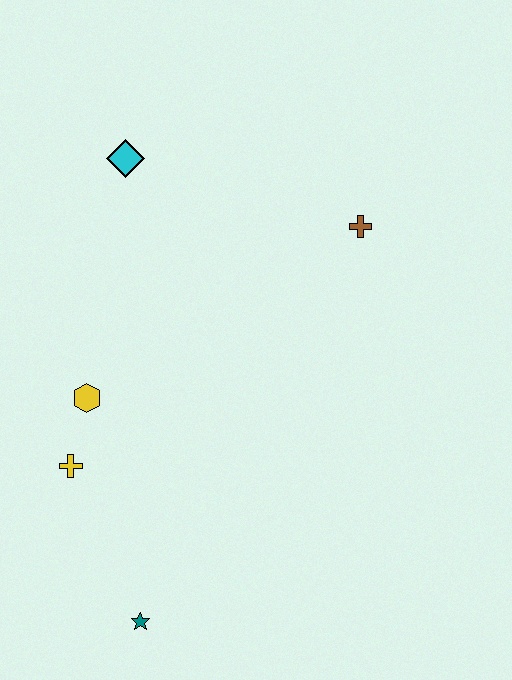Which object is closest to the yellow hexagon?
The yellow cross is closest to the yellow hexagon.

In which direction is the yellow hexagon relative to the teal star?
The yellow hexagon is above the teal star.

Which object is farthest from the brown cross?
The teal star is farthest from the brown cross.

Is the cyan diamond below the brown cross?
No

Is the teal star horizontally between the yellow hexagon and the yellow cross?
No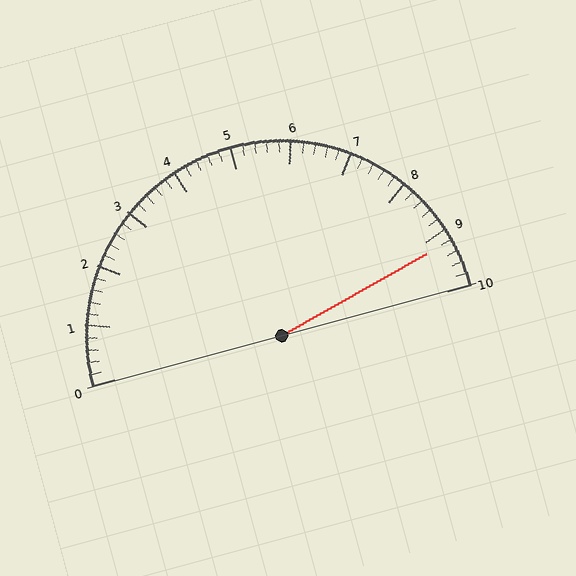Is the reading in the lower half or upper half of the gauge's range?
The reading is in the upper half of the range (0 to 10).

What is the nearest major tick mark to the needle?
The nearest major tick mark is 9.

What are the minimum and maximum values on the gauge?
The gauge ranges from 0 to 10.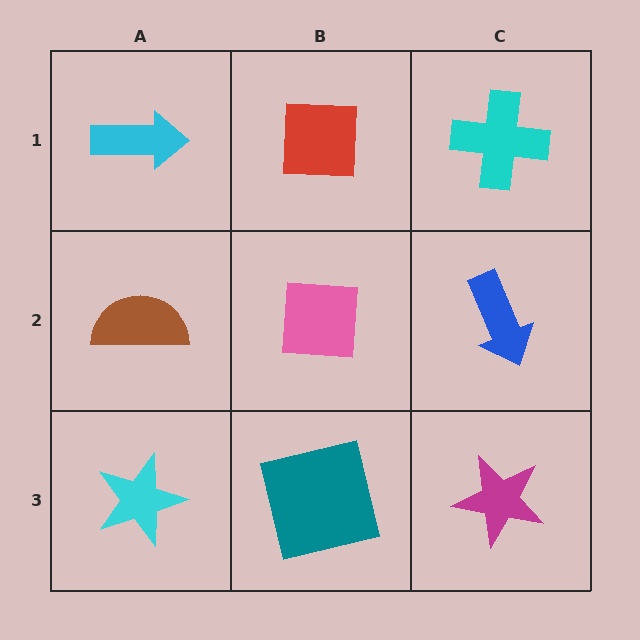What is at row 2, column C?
A blue arrow.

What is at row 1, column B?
A red square.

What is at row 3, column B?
A teal square.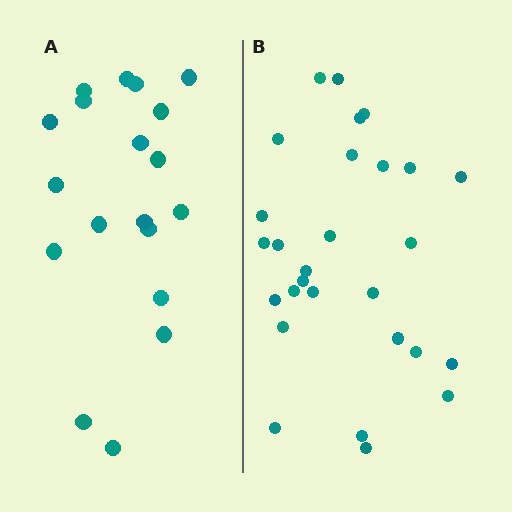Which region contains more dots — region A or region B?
Region B (the right region) has more dots.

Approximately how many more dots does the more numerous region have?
Region B has roughly 8 or so more dots than region A.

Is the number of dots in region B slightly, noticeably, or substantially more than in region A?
Region B has substantially more. The ratio is roughly 1.5 to 1.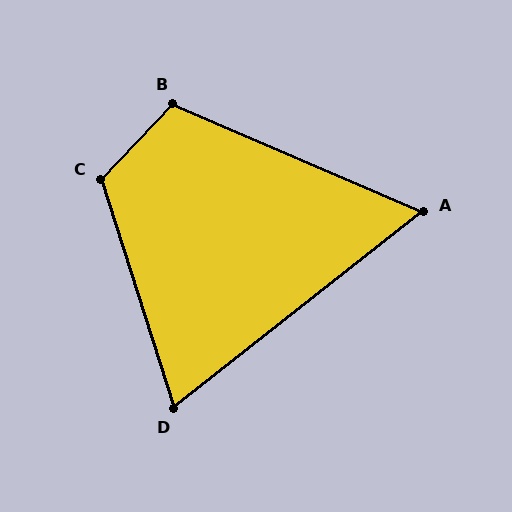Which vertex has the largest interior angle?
C, at approximately 119 degrees.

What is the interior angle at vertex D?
Approximately 69 degrees (acute).